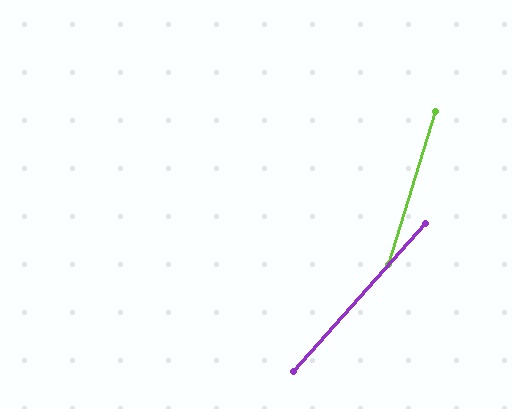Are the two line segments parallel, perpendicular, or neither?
Neither parallel nor perpendicular — they differ by about 25°.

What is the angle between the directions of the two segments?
Approximately 25 degrees.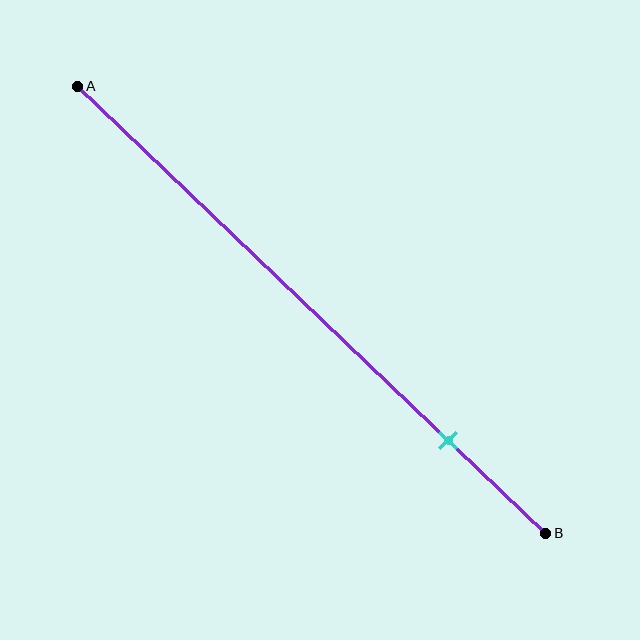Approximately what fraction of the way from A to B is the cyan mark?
The cyan mark is approximately 80% of the way from A to B.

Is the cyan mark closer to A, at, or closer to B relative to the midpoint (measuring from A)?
The cyan mark is closer to point B than the midpoint of segment AB.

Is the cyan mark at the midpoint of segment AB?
No, the mark is at about 80% from A, not at the 50% midpoint.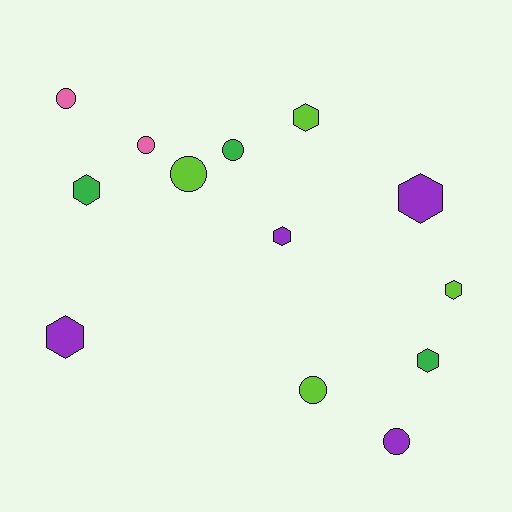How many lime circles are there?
There are 2 lime circles.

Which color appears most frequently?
Purple, with 4 objects.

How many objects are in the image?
There are 13 objects.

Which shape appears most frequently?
Hexagon, with 7 objects.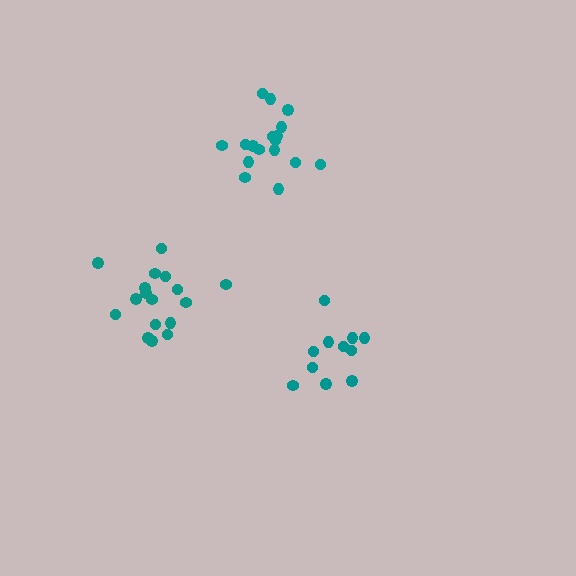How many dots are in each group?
Group 1: 11 dots, Group 2: 17 dots, Group 3: 17 dots (45 total).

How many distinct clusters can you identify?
There are 3 distinct clusters.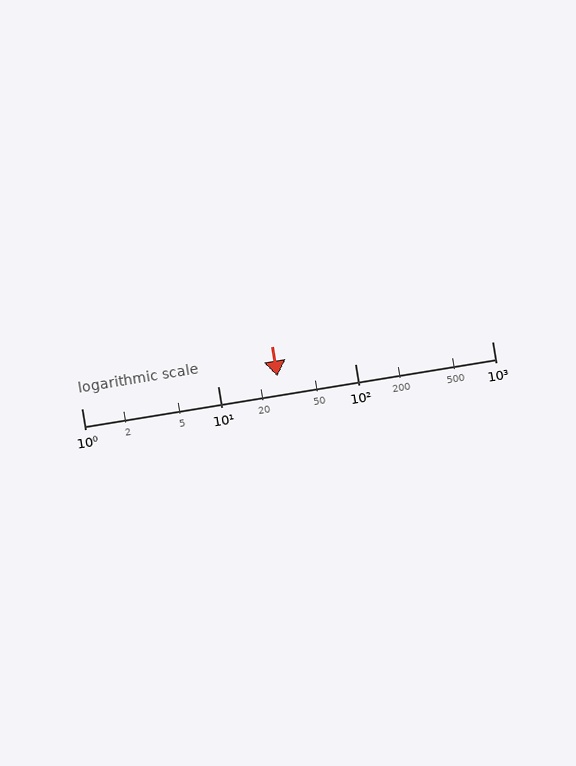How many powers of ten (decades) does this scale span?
The scale spans 3 decades, from 1 to 1000.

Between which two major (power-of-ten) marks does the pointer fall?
The pointer is between 10 and 100.